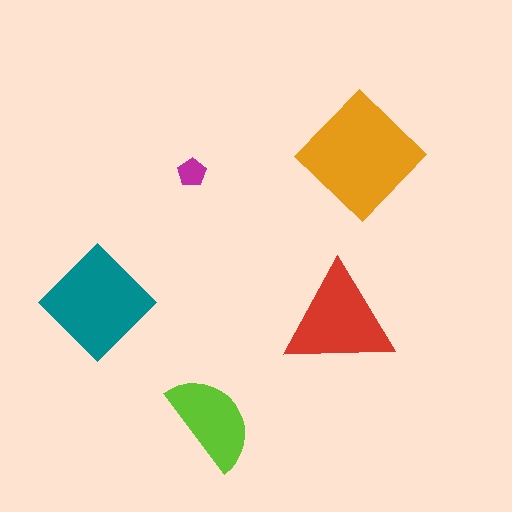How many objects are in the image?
There are 5 objects in the image.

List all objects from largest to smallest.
The orange diamond, the teal diamond, the red triangle, the lime semicircle, the magenta pentagon.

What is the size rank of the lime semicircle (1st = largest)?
4th.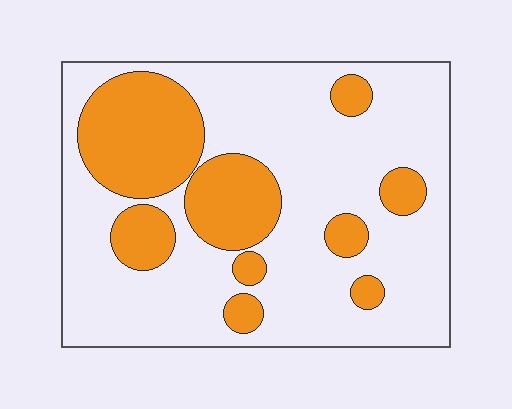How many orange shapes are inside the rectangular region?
9.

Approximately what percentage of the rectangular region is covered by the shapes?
Approximately 30%.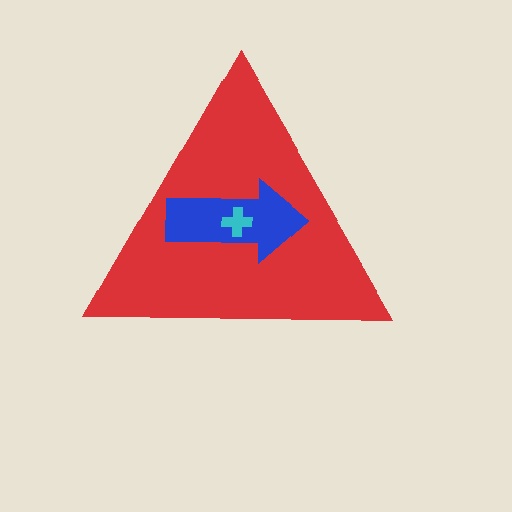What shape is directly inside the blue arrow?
The cyan cross.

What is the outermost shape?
The red triangle.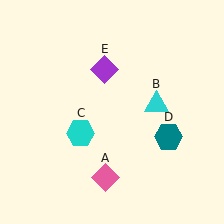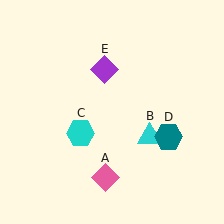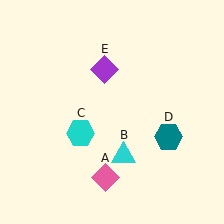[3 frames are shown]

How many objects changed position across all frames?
1 object changed position: cyan triangle (object B).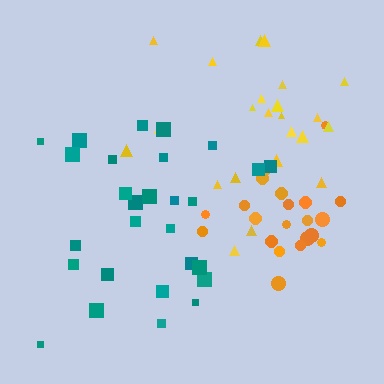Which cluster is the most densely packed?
Orange.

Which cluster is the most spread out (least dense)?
Yellow.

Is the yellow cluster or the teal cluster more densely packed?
Teal.